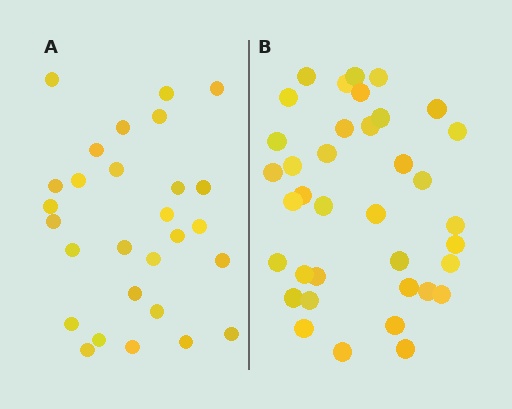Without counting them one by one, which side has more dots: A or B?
Region B (the right region) has more dots.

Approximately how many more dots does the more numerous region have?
Region B has roughly 8 or so more dots than region A.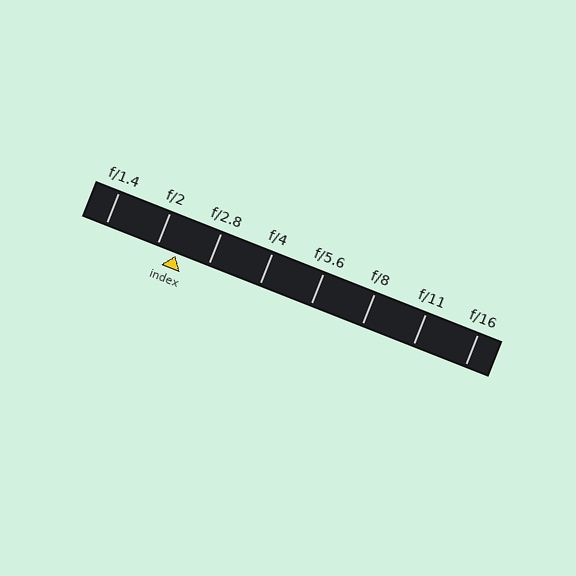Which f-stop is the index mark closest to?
The index mark is closest to f/2.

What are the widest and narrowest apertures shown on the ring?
The widest aperture shown is f/1.4 and the narrowest is f/16.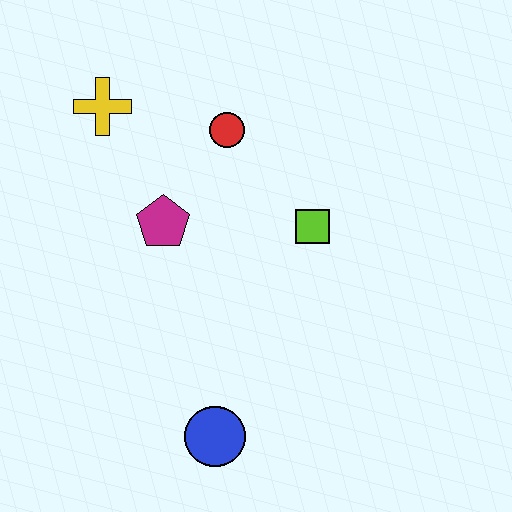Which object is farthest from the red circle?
The blue circle is farthest from the red circle.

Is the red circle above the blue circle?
Yes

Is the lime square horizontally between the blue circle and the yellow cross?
No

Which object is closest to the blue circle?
The magenta pentagon is closest to the blue circle.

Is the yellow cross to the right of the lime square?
No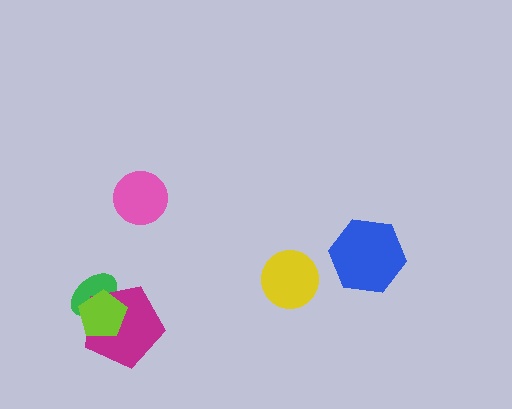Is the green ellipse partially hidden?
Yes, it is partially covered by another shape.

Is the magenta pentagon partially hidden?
Yes, it is partially covered by another shape.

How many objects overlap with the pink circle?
0 objects overlap with the pink circle.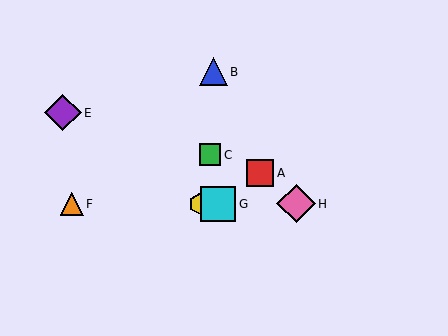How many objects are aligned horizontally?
4 objects (D, F, G, H) are aligned horizontally.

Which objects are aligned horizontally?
Objects D, F, G, H are aligned horizontally.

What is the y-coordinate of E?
Object E is at y≈113.